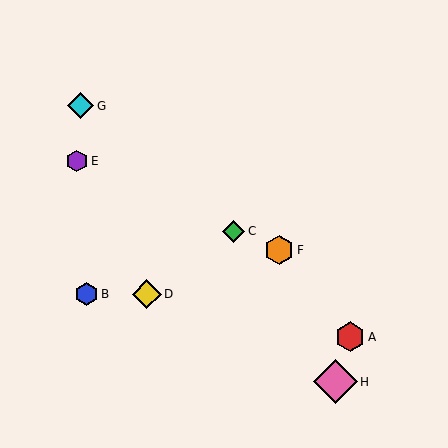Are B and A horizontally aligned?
No, B is at y≈294 and A is at y≈337.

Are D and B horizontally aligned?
Yes, both are at y≈294.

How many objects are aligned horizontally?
2 objects (B, D) are aligned horizontally.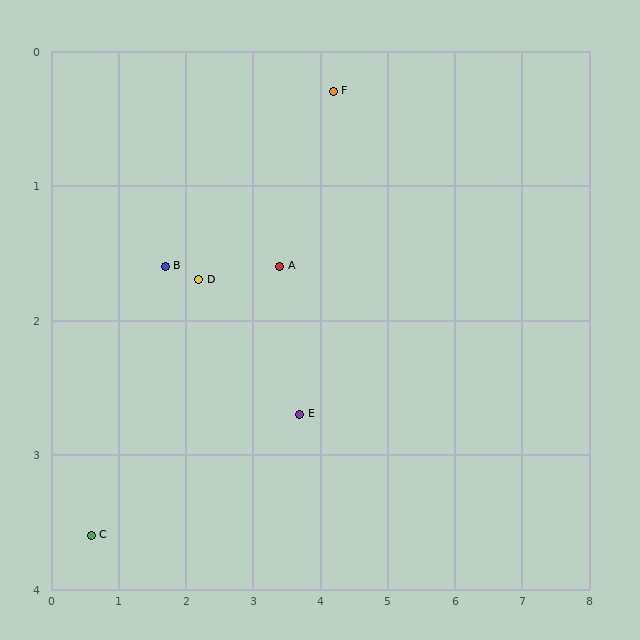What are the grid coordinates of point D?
Point D is at approximately (2.2, 1.7).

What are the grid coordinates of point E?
Point E is at approximately (3.7, 2.7).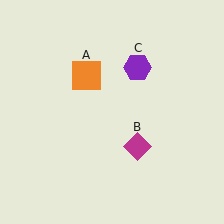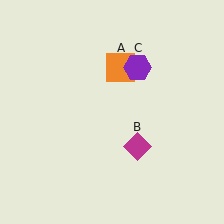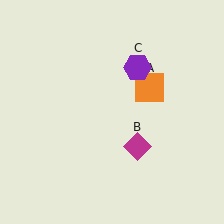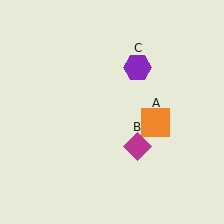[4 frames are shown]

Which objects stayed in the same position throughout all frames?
Magenta diamond (object B) and purple hexagon (object C) remained stationary.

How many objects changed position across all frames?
1 object changed position: orange square (object A).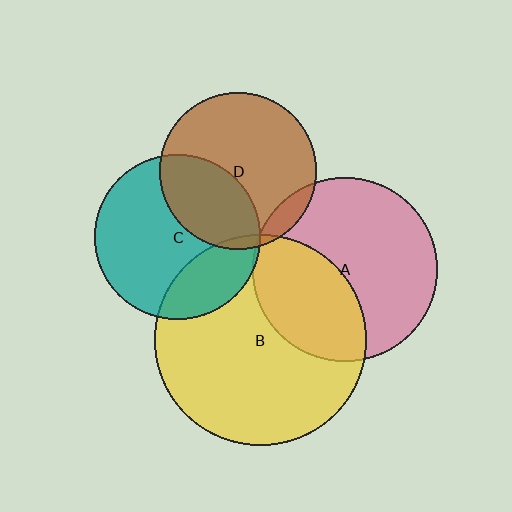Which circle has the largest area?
Circle B (yellow).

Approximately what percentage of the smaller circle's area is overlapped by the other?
Approximately 25%.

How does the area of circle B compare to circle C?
Approximately 1.6 times.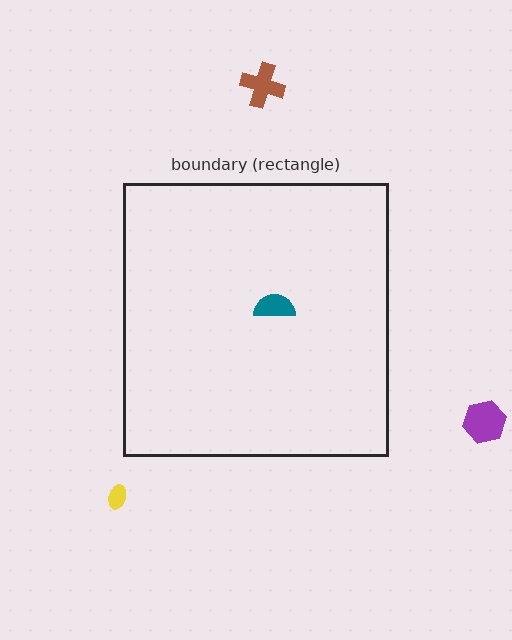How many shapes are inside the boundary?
1 inside, 3 outside.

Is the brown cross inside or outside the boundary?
Outside.